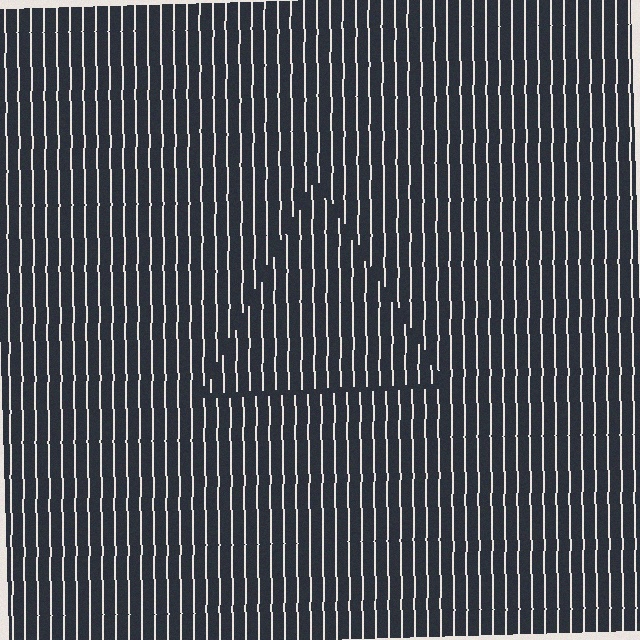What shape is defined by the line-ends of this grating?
An illusory triangle. The interior of the shape contains the same grating, shifted by half a period — the contour is defined by the phase discontinuity where line-ends from the inner and outer gratings abut.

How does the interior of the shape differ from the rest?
The interior of the shape contains the same grating, shifted by half a period — the contour is defined by the phase discontinuity where line-ends from the inner and outer gratings abut.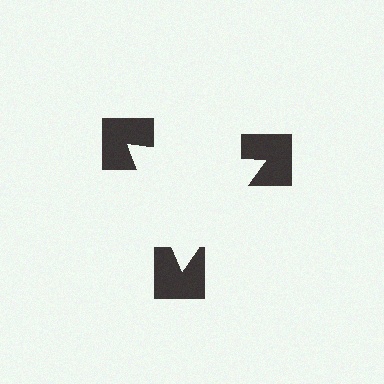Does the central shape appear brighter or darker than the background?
It typically appears slightly brighter than the background, even though no actual brightness change is drawn.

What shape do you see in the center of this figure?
An illusory triangle — its edges are inferred from the aligned wedge cuts in the notched squares, not physically drawn.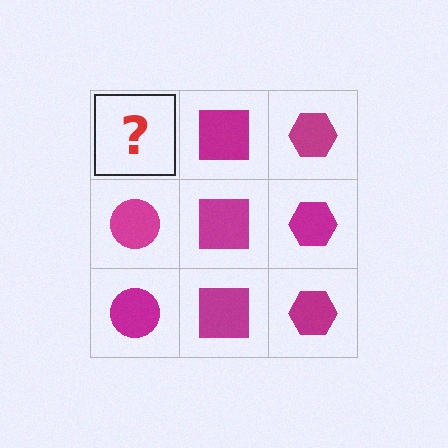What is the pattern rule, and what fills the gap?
The rule is that each column has a consistent shape. The gap should be filled with a magenta circle.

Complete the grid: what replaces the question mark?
The question mark should be replaced with a magenta circle.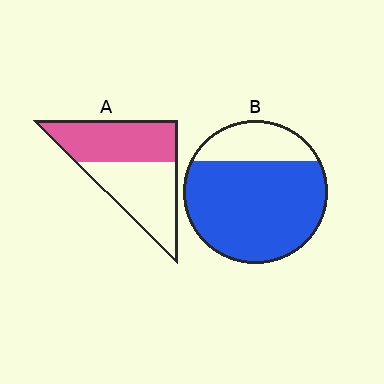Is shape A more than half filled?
Roughly half.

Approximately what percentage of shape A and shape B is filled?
A is approximately 50% and B is approximately 75%.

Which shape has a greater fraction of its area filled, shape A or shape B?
Shape B.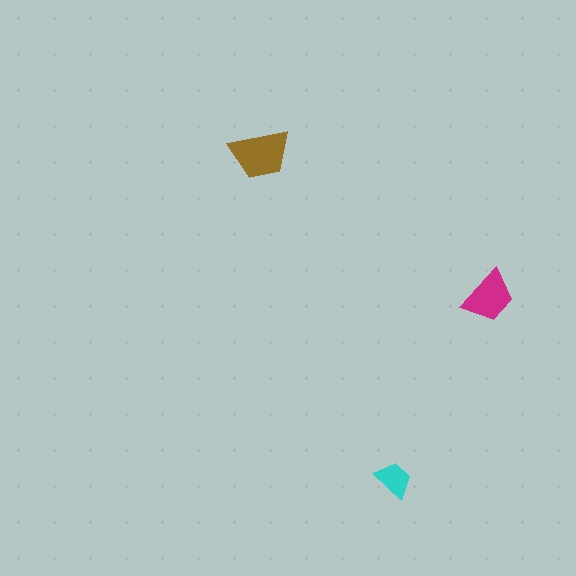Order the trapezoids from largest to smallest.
the brown one, the magenta one, the cyan one.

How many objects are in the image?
There are 3 objects in the image.